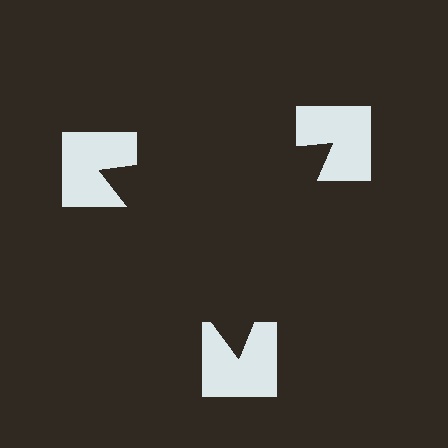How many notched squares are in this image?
There are 3 — one at each vertex of the illusory triangle.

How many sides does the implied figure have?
3 sides.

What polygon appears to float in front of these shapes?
An illusory triangle — its edges are inferred from the aligned wedge cuts in the notched squares, not physically drawn.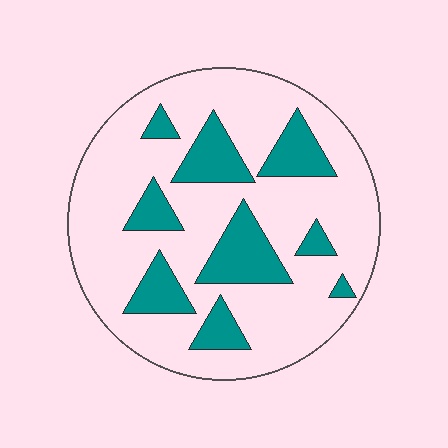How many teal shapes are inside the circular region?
9.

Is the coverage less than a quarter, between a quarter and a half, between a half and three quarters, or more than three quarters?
Less than a quarter.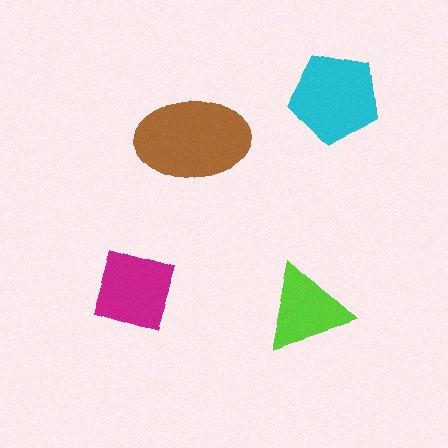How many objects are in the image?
There are 4 objects in the image.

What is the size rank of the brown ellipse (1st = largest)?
1st.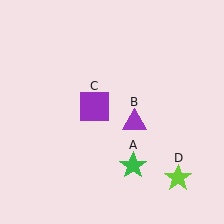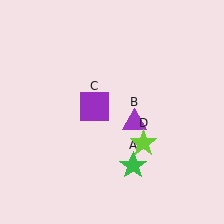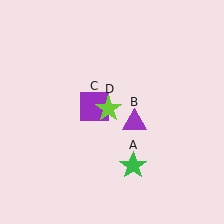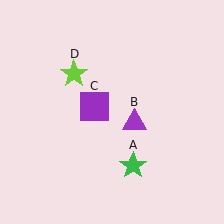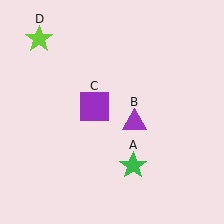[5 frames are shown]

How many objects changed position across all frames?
1 object changed position: lime star (object D).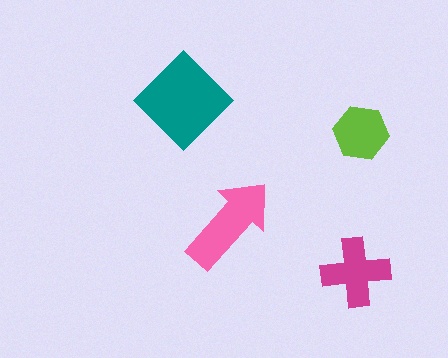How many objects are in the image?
There are 4 objects in the image.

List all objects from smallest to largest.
The lime hexagon, the magenta cross, the pink arrow, the teal diamond.